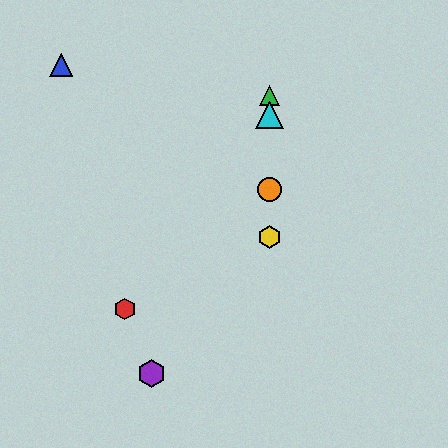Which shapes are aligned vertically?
The green triangle, the yellow hexagon, the orange circle, the cyan triangle are aligned vertically.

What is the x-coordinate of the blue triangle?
The blue triangle is at x≈61.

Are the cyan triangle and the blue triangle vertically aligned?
No, the cyan triangle is at x≈269 and the blue triangle is at x≈61.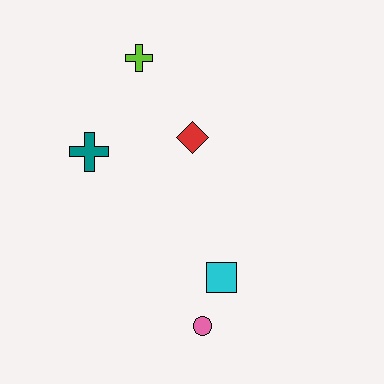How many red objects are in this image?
There is 1 red object.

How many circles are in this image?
There is 1 circle.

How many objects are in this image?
There are 5 objects.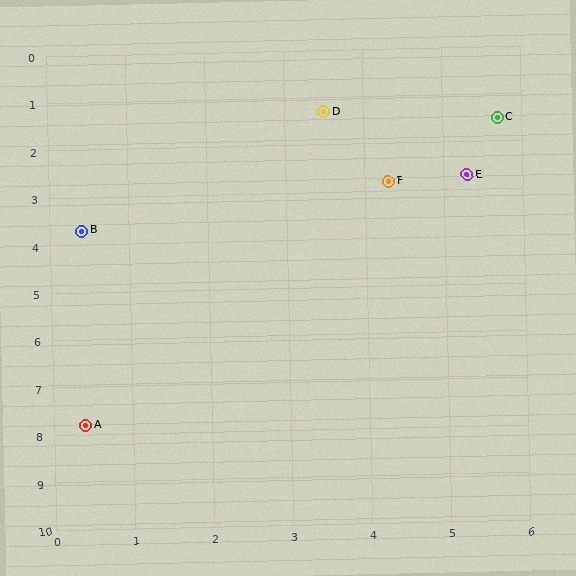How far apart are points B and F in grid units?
Points B and F are about 4.0 grid units apart.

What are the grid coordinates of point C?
Point C is at approximately (5.7, 1.5).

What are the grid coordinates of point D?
Point D is at approximately (3.5, 1.3).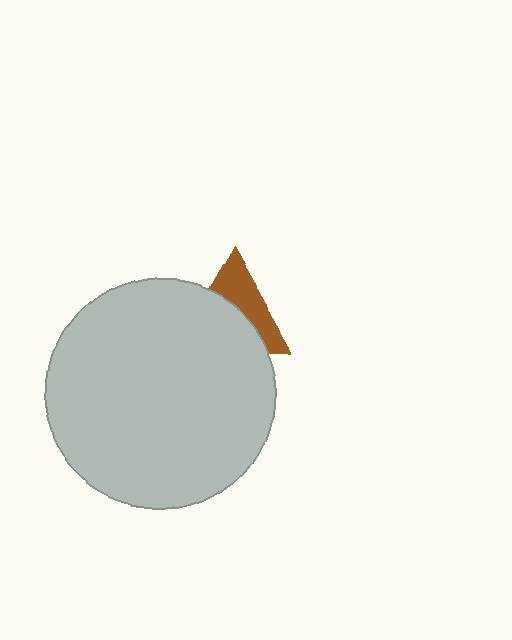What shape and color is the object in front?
The object in front is a light gray circle.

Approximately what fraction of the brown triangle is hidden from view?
Roughly 56% of the brown triangle is hidden behind the light gray circle.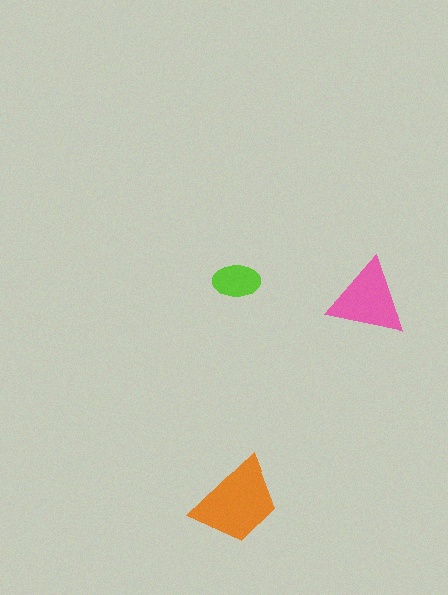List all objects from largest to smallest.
The orange trapezoid, the pink triangle, the lime ellipse.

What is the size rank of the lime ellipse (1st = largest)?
3rd.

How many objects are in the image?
There are 3 objects in the image.